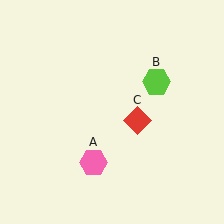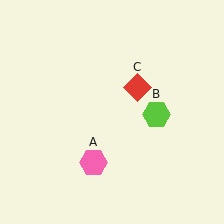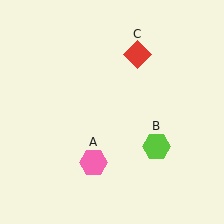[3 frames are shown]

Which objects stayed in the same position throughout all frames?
Pink hexagon (object A) remained stationary.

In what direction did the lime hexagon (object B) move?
The lime hexagon (object B) moved down.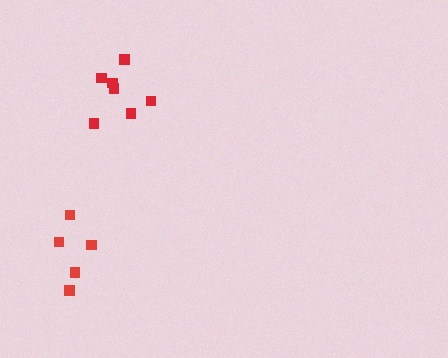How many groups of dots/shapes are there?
There are 2 groups.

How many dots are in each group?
Group 1: 5 dots, Group 2: 7 dots (12 total).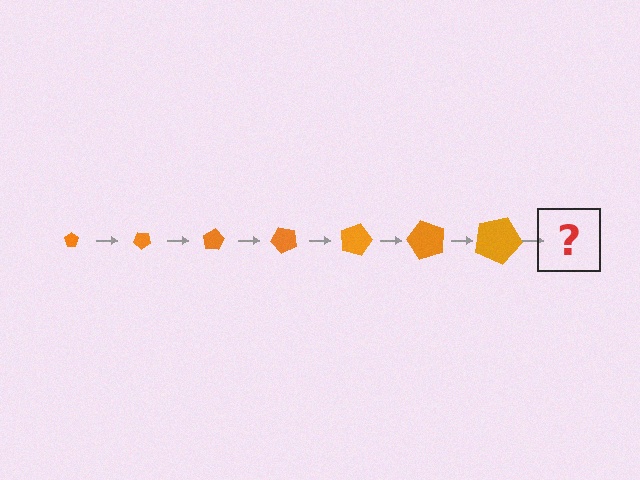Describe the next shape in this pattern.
It should be a pentagon, larger than the previous one and rotated 280 degrees from the start.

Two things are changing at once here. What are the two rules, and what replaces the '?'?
The two rules are that the pentagon grows larger each step and it rotates 40 degrees each step. The '?' should be a pentagon, larger than the previous one and rotated 280 degrees from the start.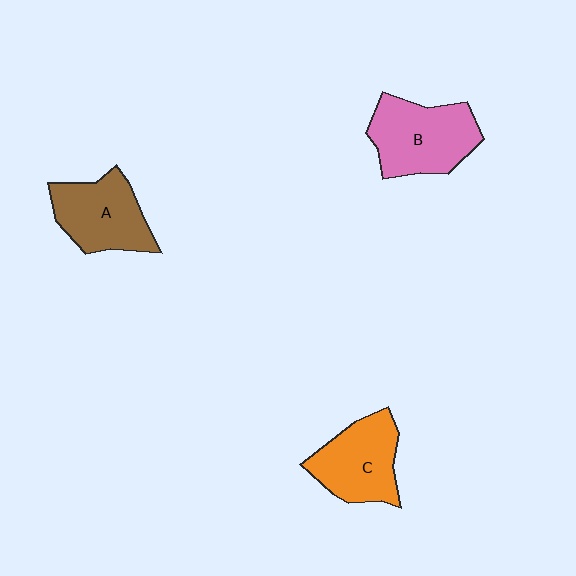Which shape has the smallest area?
Shape C (orange).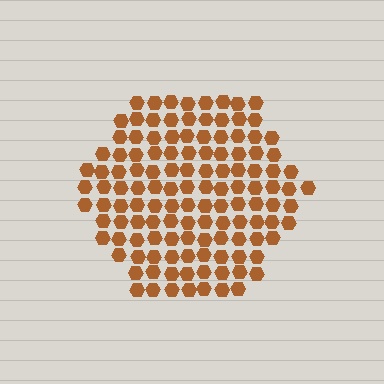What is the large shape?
The large shape is a hexagon.